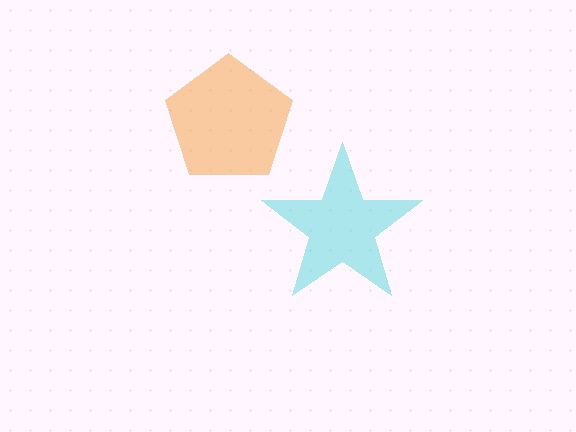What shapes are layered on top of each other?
The layered shapes are: a cyan star, an orange pentagon.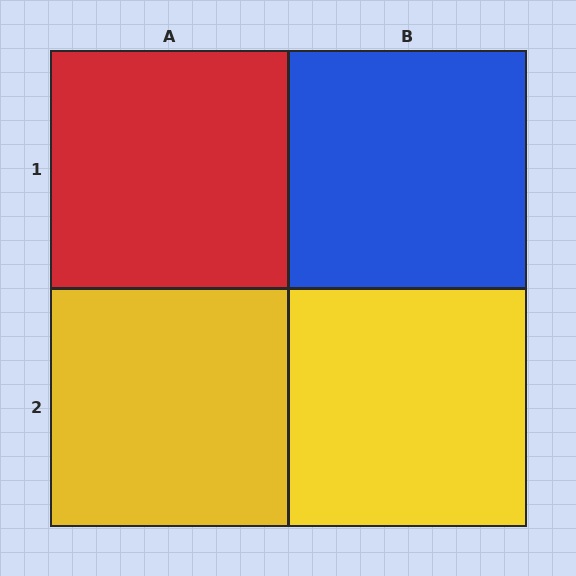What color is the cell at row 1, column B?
Blue.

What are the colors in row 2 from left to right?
Yellow, yellow.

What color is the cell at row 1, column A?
Red.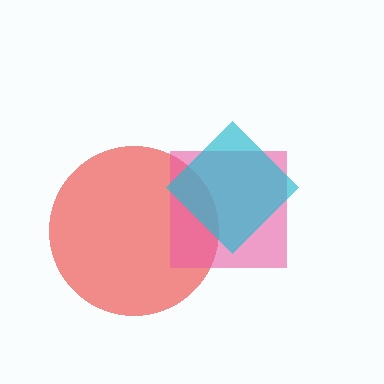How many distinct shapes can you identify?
There are 3 distinct shapes: a red circle, a pink square, a cyan diamond.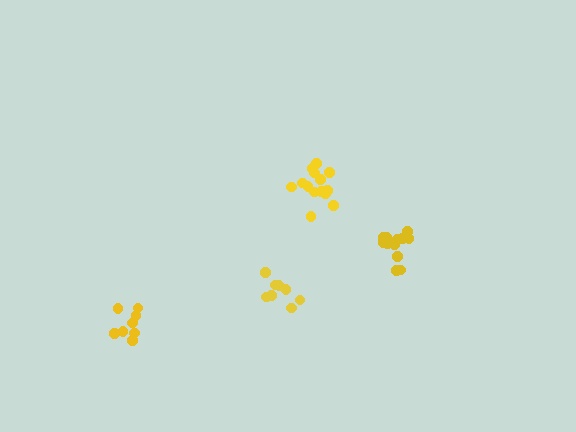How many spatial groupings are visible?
There are 4 spatial groupings.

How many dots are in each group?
Group 1: 8 dots, Group 2: 8 dots, Group 3: 14 dots, Group 4: 13 dots (43 total).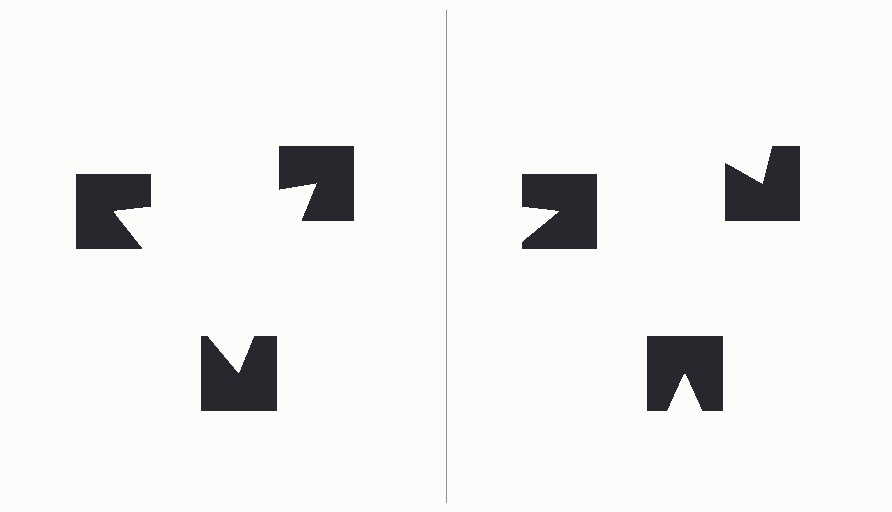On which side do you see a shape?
An illusory triangle appears on the left side. On the right side the wedge cuts are rotated, so no coherent shape forms.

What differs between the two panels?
The notched squares are positioned identically on both sides; only the wedge orientations differ. On the left they align to a triangle; on the right they are misaligned.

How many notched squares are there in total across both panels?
6 — 3 on each side.